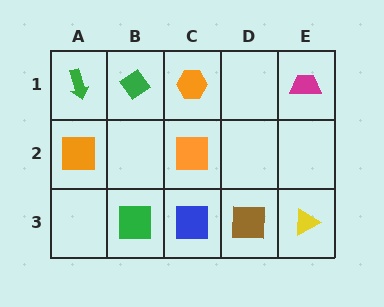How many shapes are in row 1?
4 shapes.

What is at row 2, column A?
An orange square.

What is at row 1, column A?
A green arrow.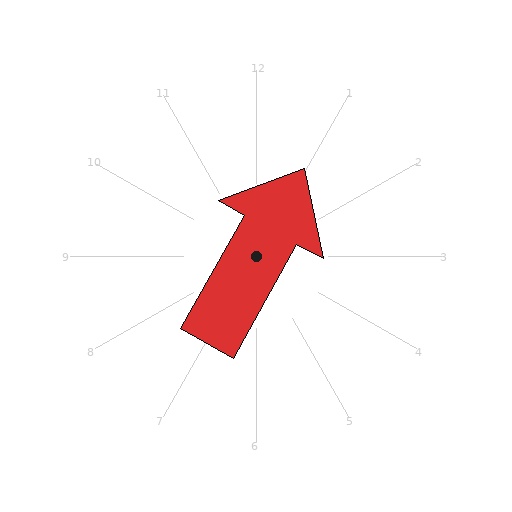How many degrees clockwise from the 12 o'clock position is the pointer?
Approximately 29 degrees.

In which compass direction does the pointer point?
Northeast.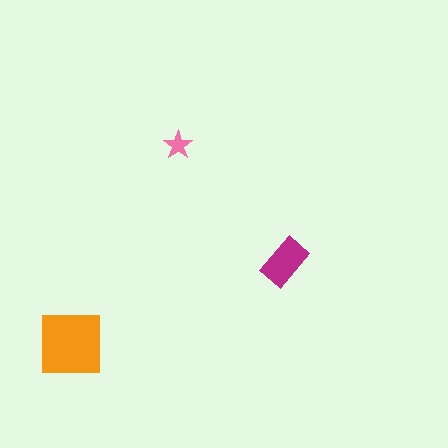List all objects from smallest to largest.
The pink star, the magenta rectangle, the orange square.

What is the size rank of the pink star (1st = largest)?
3rd.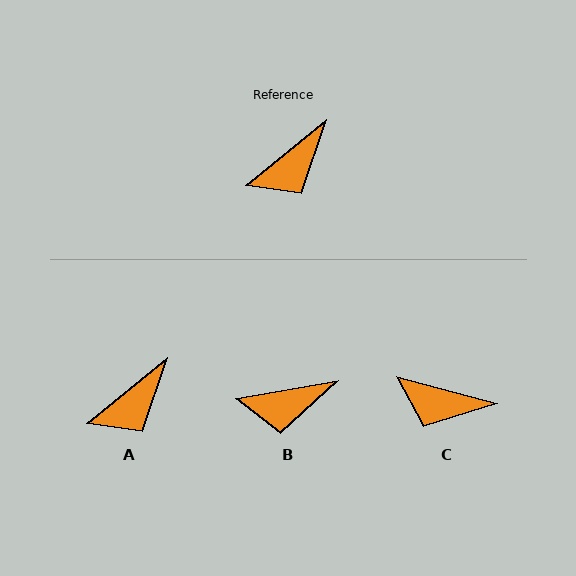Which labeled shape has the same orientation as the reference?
A.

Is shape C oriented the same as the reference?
No, it is off by about 54 degrees.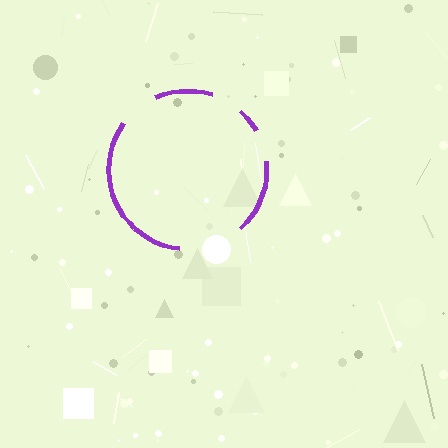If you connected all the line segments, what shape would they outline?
They would outline a circle.